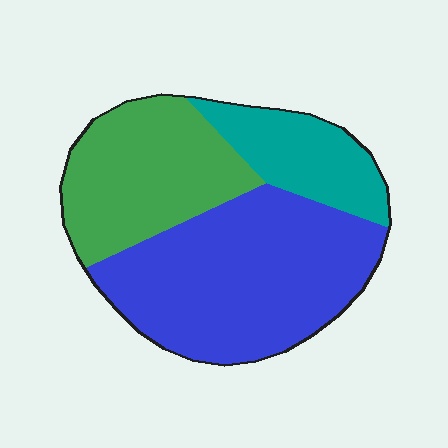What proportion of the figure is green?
Green takes up about one third (1/3) of the figure.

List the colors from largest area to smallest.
From largest to smallest: blue, green, teal.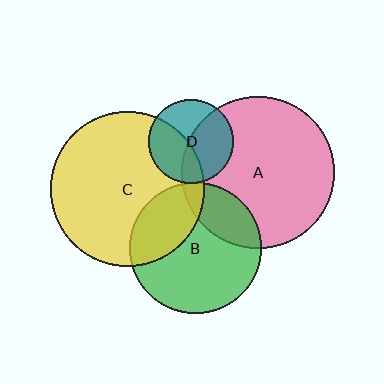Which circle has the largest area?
Circle C (yellow).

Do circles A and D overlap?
Yes.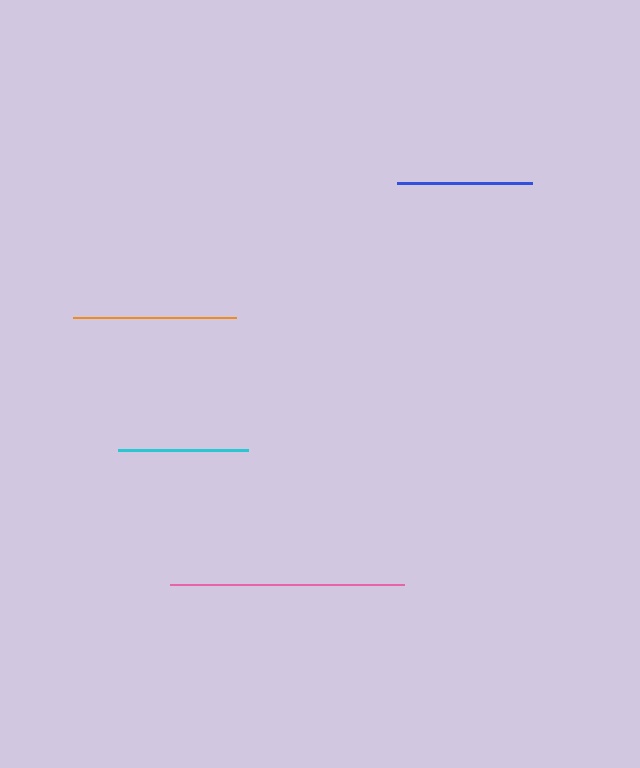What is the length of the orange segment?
The orange segment is approximately 163 pixels long.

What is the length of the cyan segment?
The cyan segment is approximately 130 pixels long.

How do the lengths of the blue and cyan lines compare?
The blue and cyan lines are approximately the same length.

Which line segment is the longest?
The pink line is the longest at approximately 234 pixels.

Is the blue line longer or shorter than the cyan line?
The blue line is longer than the cyan line.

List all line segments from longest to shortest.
From longest to shortest: pink, orange, blue, cyan.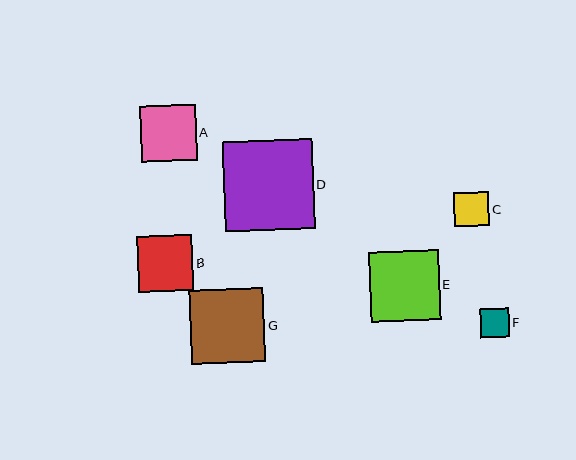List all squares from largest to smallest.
From largest to smallest: D, G, E, A, B, C, F.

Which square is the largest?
Square D is the largest with a size of approximately 90 pixels.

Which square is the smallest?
Square F is the smallest with a size of approximately 29 pixels.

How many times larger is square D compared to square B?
Square D is approximately 1.6 times the size of square B.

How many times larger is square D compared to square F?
Square D is approximately 3.1 times the size of square F.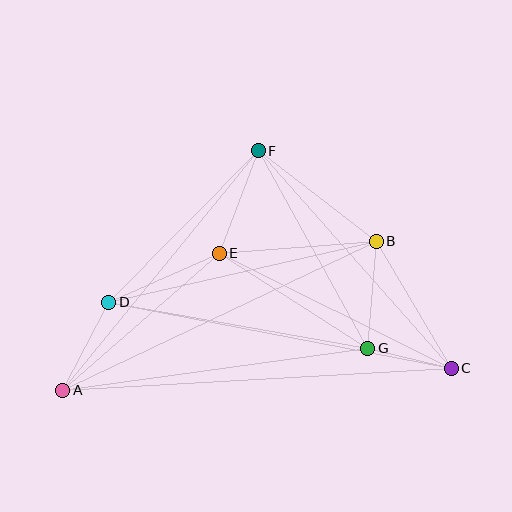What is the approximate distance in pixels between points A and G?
The distance between A and G is approximately 308 pixels.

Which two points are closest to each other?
Points C and G are closest to each other.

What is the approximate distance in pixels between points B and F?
The distance between B and F is approximately 149 pixels.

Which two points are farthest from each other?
Points A and C are farthest from each other.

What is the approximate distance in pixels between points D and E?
The distance between D and E is approximately 121 pixels.